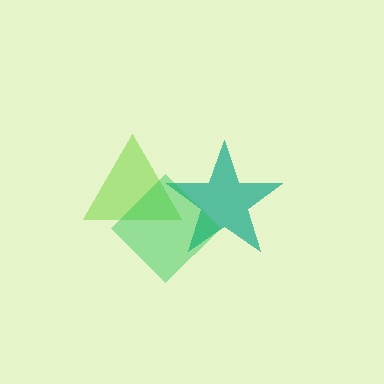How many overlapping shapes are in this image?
There are 3 overlapping shapes in the image.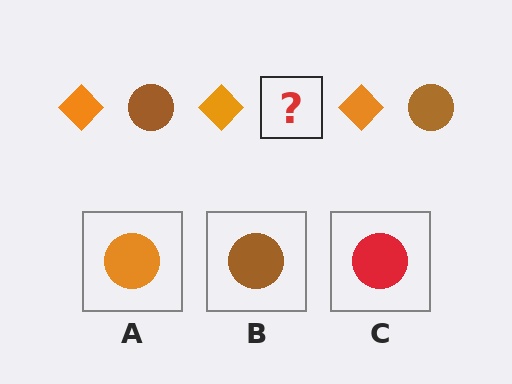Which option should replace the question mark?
Option B.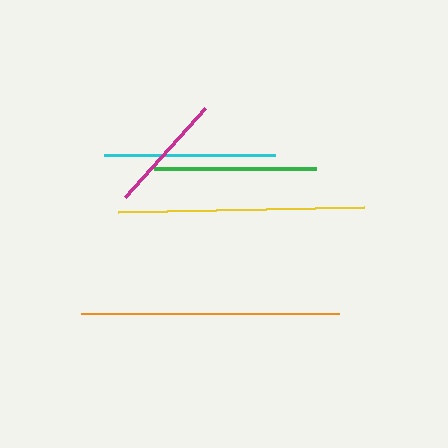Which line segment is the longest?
The orange line is the longest at approximately 258 pixels.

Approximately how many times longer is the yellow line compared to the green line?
The yellow line is approximately 1.5 times the length of the green line.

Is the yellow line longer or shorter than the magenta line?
The yellow line is longer than the magenta line.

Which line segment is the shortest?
The magenta line is the shortest at approximately 120 pixels.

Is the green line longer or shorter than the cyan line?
The cyan line is longer than the green line.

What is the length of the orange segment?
The orange segment is approximately 258 pixels long.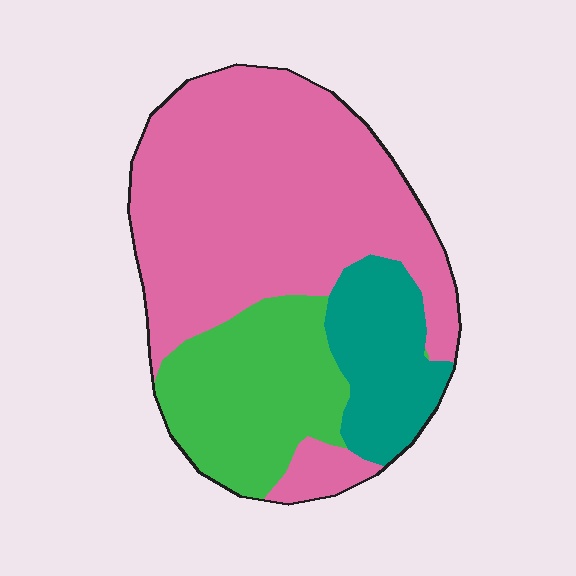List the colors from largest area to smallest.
From largest to smallest: pink, green, teal.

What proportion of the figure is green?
Green covers 24% of the figure.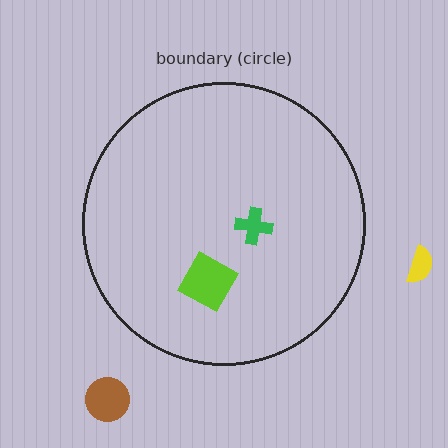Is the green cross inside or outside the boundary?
Inside.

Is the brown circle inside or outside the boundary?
Outside.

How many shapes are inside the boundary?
2 inside, 2 outside.